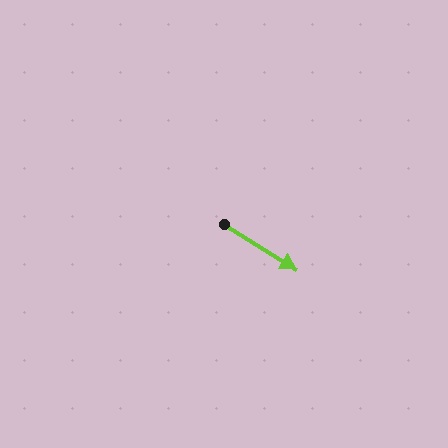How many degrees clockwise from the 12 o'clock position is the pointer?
Approximately 122 degrees.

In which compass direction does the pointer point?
Southeast.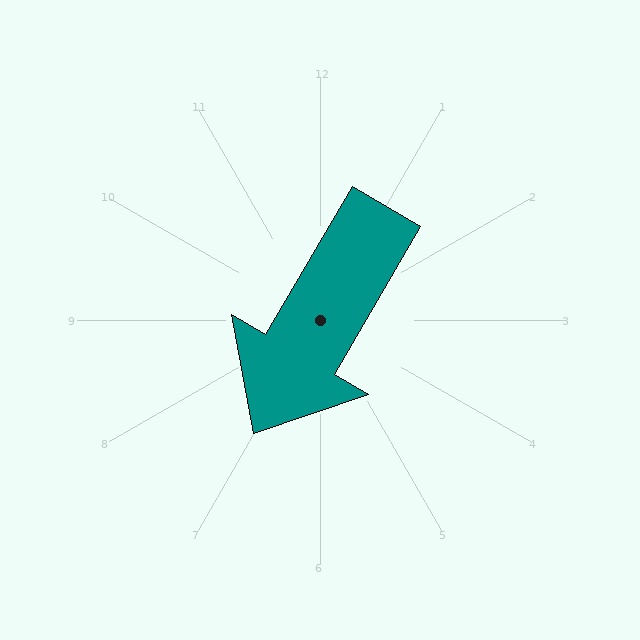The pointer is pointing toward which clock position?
Roughly 7 o'clock.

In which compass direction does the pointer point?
Southwest.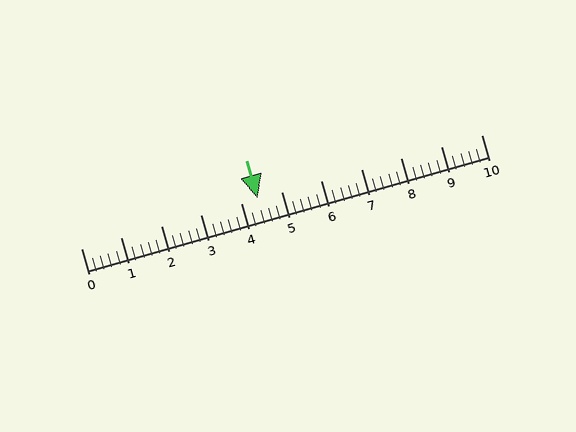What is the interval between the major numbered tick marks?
The major tick marks are spaced 1 units apart.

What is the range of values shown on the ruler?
The ruler shows values from 0 to 10.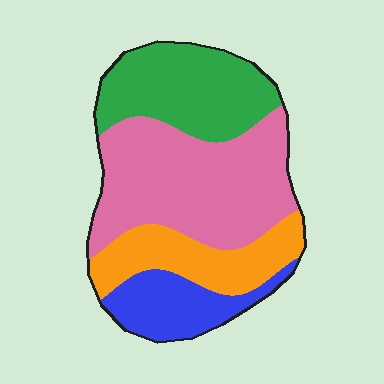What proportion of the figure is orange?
Orange takes up between a sixth and a third of the figure.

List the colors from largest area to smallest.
From largest to smallest: pink, green, orange, blue.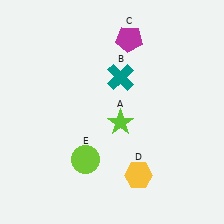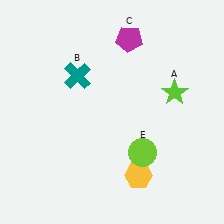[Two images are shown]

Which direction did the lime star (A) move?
The lime star (A) moved right.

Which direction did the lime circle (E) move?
The lime circle (E) moved right.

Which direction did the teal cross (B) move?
The teal cross (B) moved left.